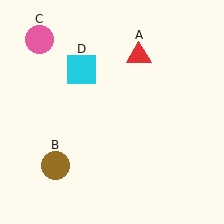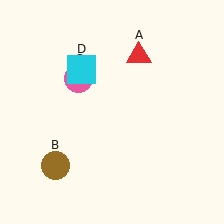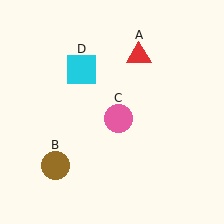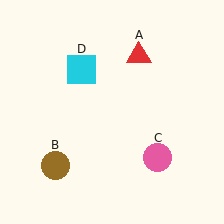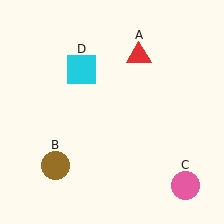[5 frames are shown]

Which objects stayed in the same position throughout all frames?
Red triangle (object A) and brown circle (object B) and cyan square (object D) remained stationary.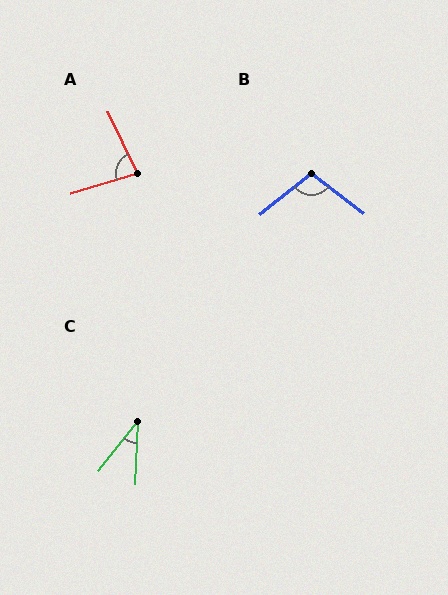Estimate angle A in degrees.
Approximately 82 degrees.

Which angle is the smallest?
C, at approximately 35 degrees.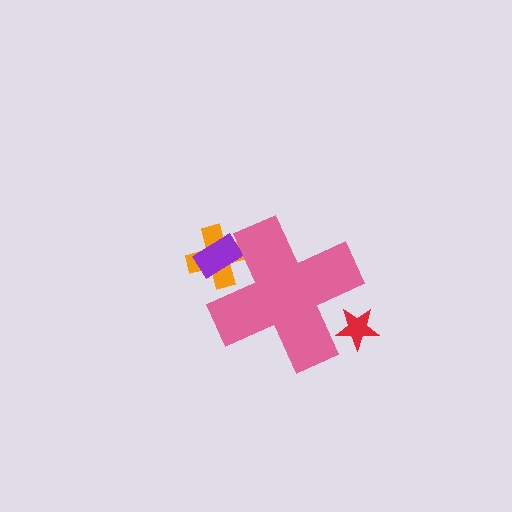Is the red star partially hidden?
Yes, the red star is partially hidden behind the pink cross.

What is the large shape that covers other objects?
A pink cross.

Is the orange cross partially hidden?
Yes, the orange cross is partially hidden behind the pink cross.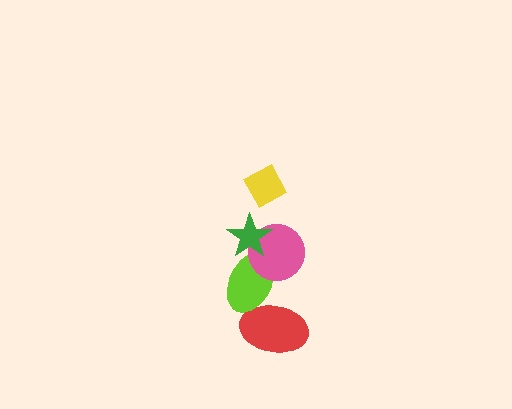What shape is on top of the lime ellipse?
The pink circle is on top of the lime ellipse.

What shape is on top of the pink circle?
The green star is on top of the pink circle.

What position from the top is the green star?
The green star is 2nd from the top.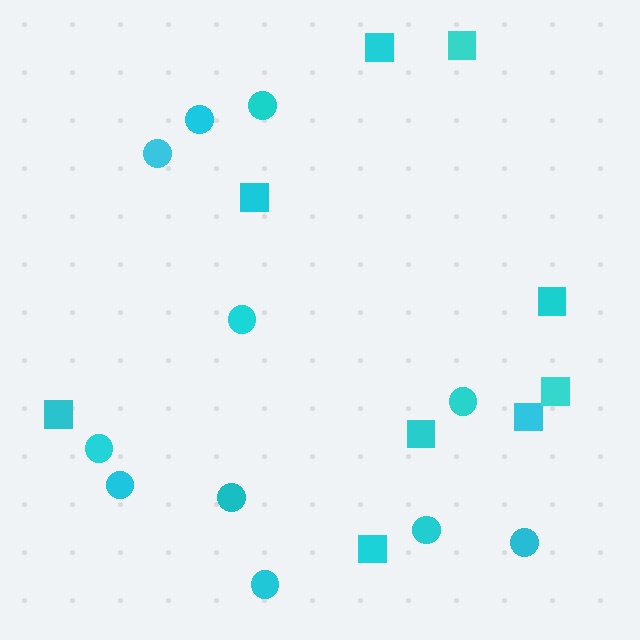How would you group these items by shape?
There are 2 groups: one group of circles (11) and one group of squares (9).